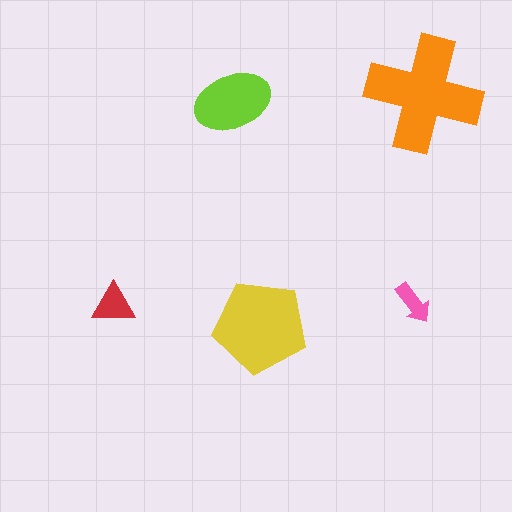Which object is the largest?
The orange cross.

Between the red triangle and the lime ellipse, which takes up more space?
The lime ellipse.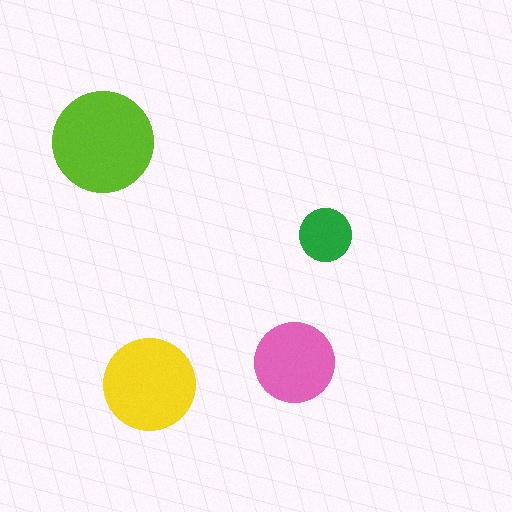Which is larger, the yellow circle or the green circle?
The yellow one.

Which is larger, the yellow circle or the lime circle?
The lime one.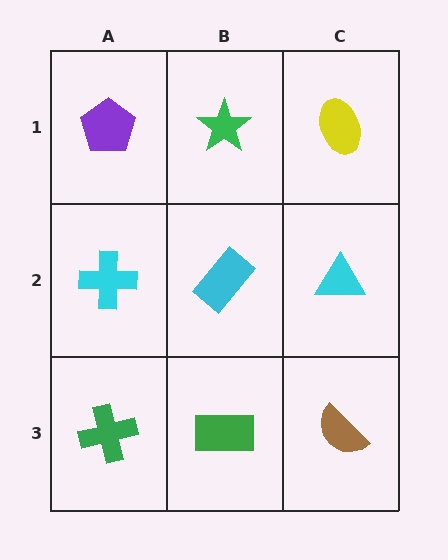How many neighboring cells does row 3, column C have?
2.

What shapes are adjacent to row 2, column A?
A purple pentagon (row 1, column A), a green cross (row 3, column A), a cyan rectangle (row 2, column B).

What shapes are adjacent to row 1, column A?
A cyan cross (row 2, column A), a green star (row 1, column B).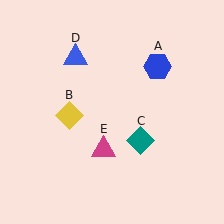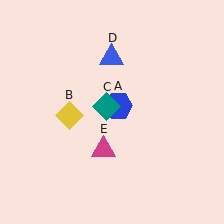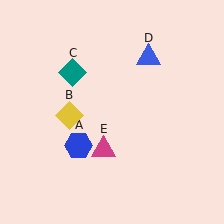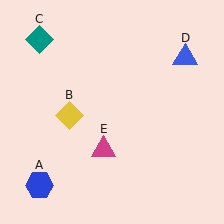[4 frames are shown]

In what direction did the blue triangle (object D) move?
The blue triangle (object D) moved right.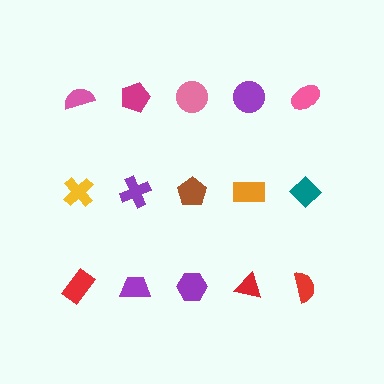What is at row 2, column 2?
A purple cross.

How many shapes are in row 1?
5 shapes.